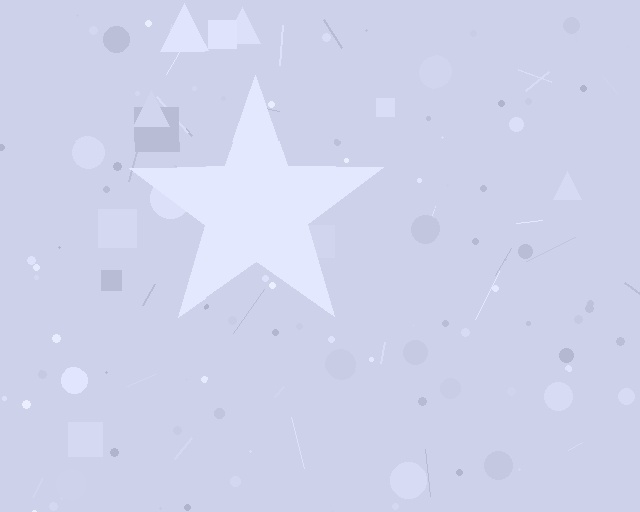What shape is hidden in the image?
A star is hidden in the image.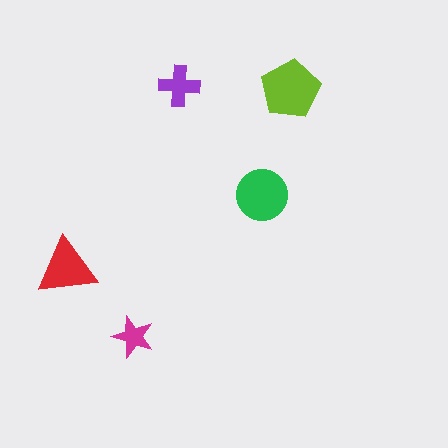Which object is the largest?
The lime pentagon.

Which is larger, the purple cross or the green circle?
The green circle.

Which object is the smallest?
The magenta star.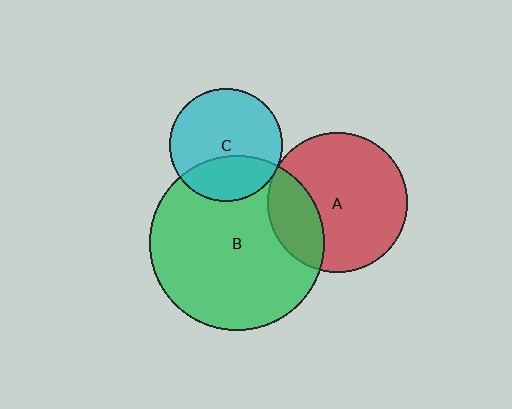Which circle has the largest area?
Circle B (green).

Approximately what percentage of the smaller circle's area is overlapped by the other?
Approximately 25%.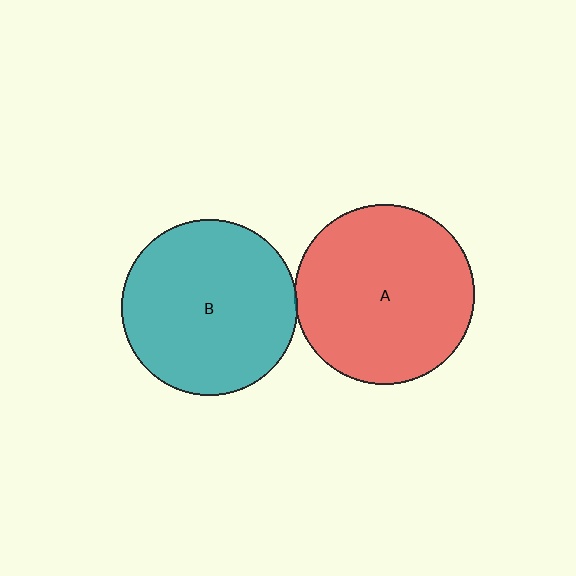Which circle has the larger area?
Circle A (red).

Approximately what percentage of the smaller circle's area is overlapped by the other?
Approximately 5%.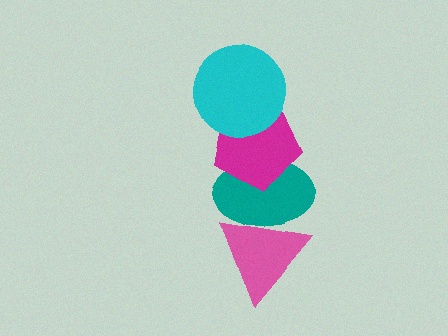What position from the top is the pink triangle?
The pink triangle is 4th from the top.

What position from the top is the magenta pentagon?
The magenta pentagon is 2nd from the top.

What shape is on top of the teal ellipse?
The magenta pentagon is on top of the teal ellipse.